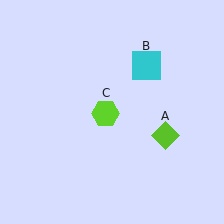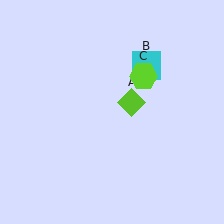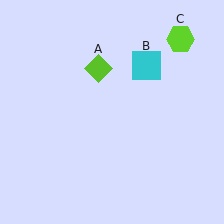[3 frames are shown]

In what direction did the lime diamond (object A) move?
The lime diamond (object A) moved up and to the left.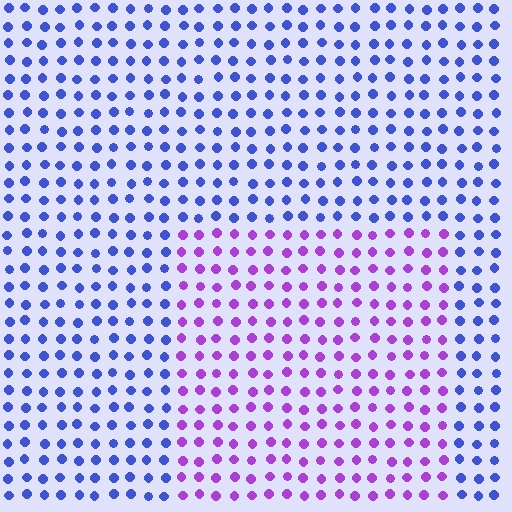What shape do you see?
I see a rectangle.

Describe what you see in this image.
The image is filled with small blue elements in a uniform arrangement. A rectangle-shaped region is visible where the elements are tinted to a slightly different hue, forming a subtle color boundary.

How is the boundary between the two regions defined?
The boundary is defined purely by a slight shift in hue (about 52 degrees). Spacing, size, and orientation are identical on both sides.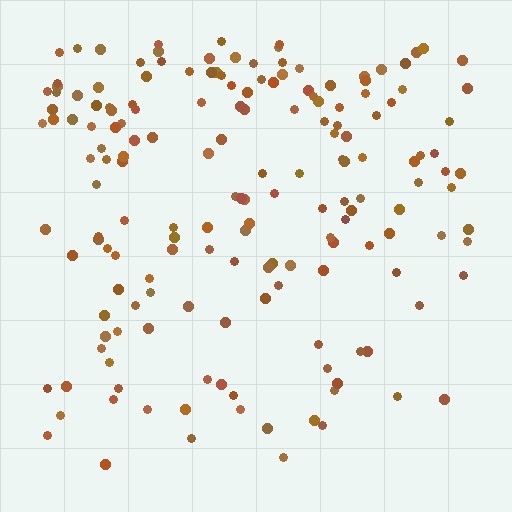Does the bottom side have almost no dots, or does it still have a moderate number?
Still a moderate number, just noticeably fewer than the top.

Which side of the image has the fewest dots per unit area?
The bottom.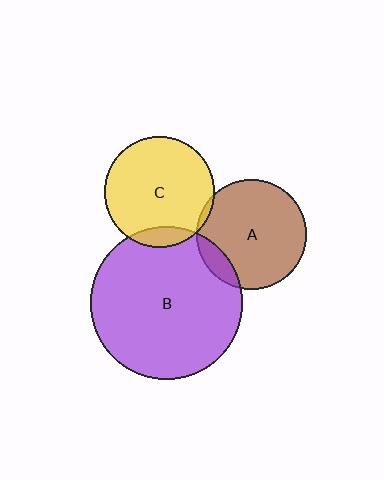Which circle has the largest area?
Circle B (purple).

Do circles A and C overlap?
Yes.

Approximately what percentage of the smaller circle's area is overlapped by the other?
Approximately 5%.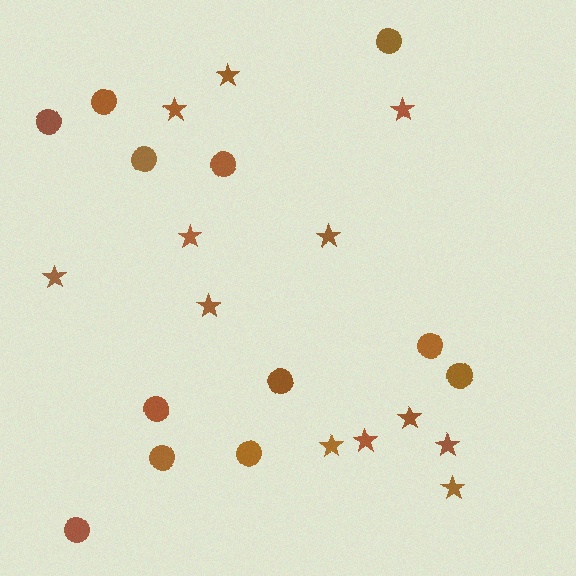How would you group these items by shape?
There are 2 groups: one group of stars (12) and one group of circles (12).